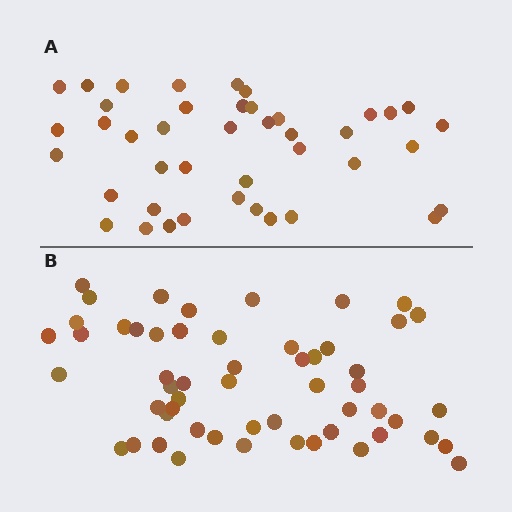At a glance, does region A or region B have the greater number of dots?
Region B (the bottom region) has more dots.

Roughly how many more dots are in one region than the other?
Region B has approximately 15 more dots than region A.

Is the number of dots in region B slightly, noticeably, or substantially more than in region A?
Region B has noticeably more, but not dramatically so. The ratio is roughly 1.3 to 1.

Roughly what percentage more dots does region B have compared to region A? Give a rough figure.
About 30% more.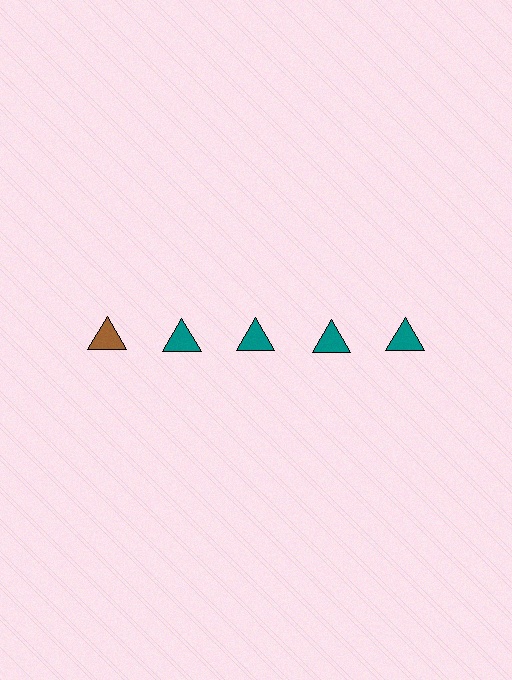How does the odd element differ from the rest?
It has a different color: brown instead of teal.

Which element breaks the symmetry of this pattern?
The brown triangle in the top row, leftmost column breaks the symmetry. All other shapes are teal triangles.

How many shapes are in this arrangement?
There are 5 shapes arranged in a grid pattern.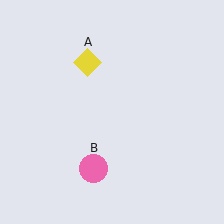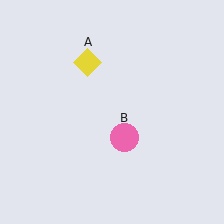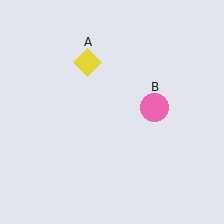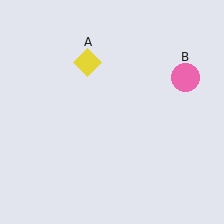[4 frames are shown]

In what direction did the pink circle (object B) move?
The pink circle (object B) moved up and to the right.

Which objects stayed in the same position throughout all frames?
Yellow diamond (object A) remained stationary.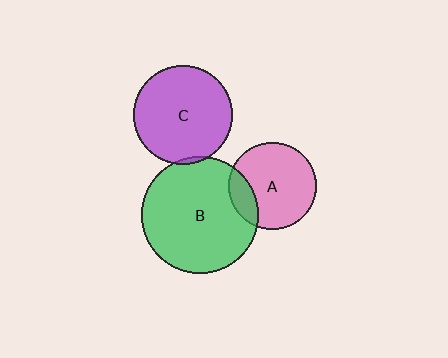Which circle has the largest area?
Circle B (green).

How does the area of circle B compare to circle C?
Approximately 1.4 times.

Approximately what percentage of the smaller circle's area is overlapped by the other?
Approximately 5%.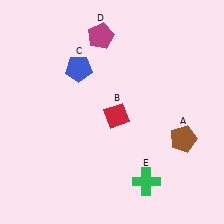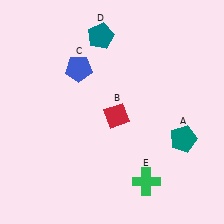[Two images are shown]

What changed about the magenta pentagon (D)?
In Image 1, D is magenta. In Image 2, it changed to teal.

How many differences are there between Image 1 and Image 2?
There are 2 differences between the two images.